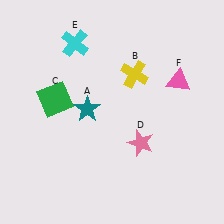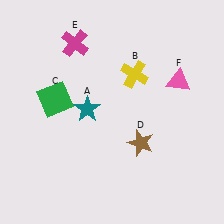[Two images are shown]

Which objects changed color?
D changed from pink to brown. E changed from cyan to magenta.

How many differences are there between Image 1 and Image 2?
There are 2 differences between the two images.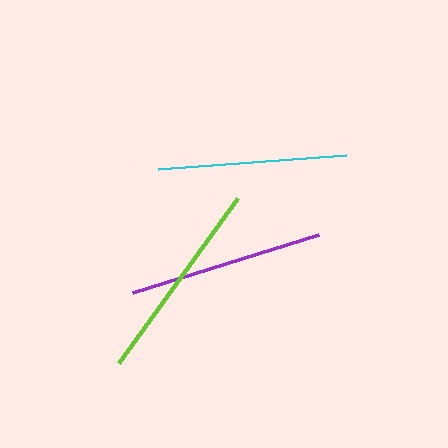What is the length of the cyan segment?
The cyan segment is approximately 188 pixels long.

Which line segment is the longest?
The lime line is the longest at approximately 203 pixels.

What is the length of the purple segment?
The purple segment is approximately 195 pixels long.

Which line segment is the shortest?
The cyan line is the shortest at approximately 188 pixels.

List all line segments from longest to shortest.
From longest to shortest: lime, purple, cyan.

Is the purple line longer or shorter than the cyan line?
The purple line is longer than the cyan line.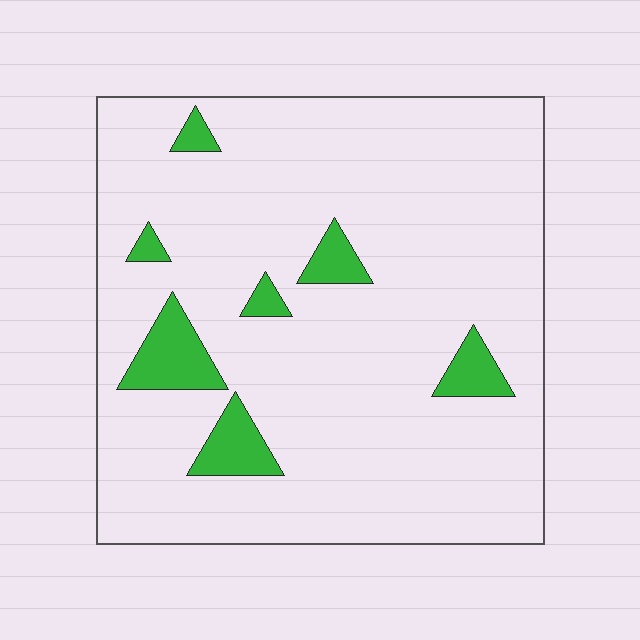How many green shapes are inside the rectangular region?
7.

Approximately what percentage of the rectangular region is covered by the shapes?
Approximately 10%.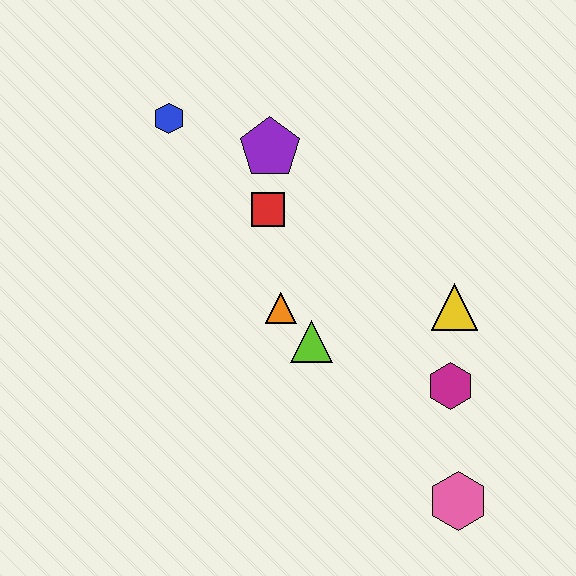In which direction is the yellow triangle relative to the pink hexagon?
The yellow triangle is above the pink hexagon.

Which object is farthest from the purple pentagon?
The pink hexagon is farthest from the purple pentagon.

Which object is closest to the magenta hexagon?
The yellow triangle is closest to the magenta hexagon.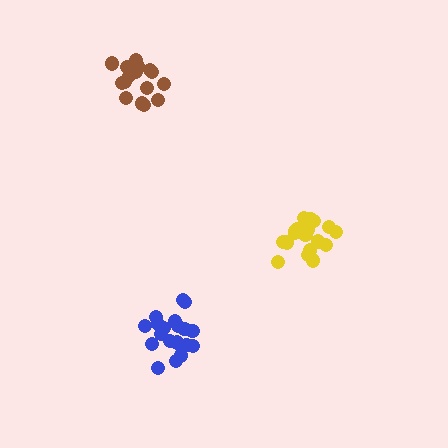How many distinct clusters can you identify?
There are 3 distinct clusters.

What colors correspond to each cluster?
The clusters are colored: yellow, brown, blue.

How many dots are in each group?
Group 1: 19 dots, Group 2: 18 dots, Group 3: 20 dots (57 total).